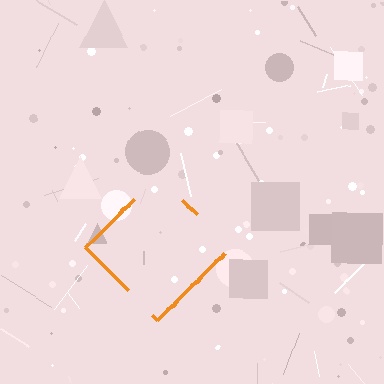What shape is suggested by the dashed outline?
The dashed outline suggests a diamond.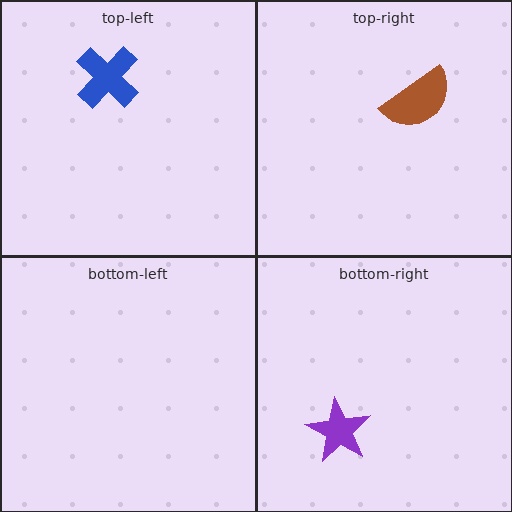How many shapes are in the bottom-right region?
1.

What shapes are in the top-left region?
The blue cross.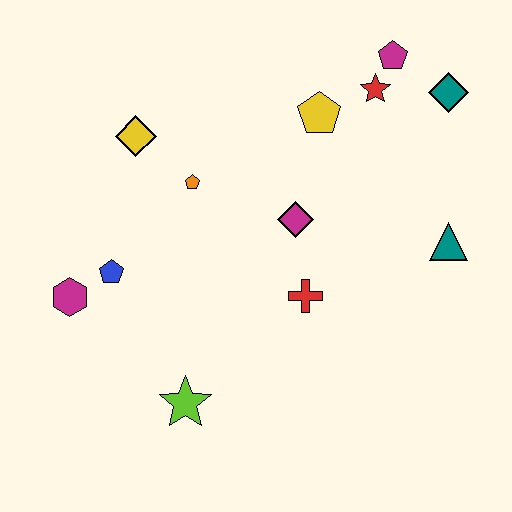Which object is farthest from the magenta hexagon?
The teal diamond is farthest from the magenta hexagon.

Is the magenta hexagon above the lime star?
Yes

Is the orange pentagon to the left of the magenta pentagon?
Yes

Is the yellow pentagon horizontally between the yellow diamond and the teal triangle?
Yes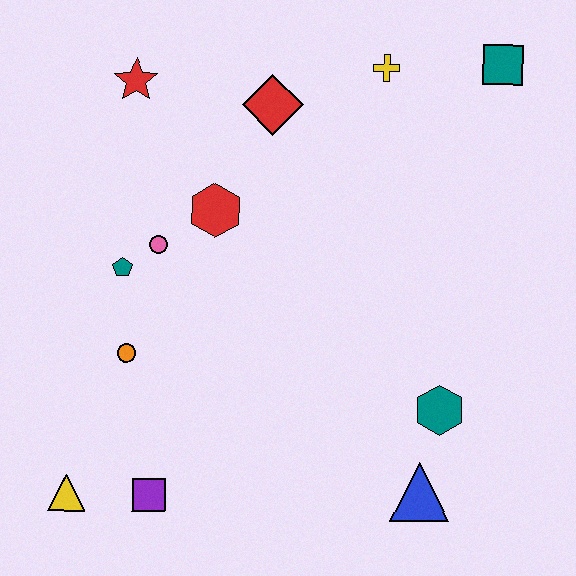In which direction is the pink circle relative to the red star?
The pink circle is below the red star.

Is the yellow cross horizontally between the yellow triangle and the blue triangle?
Yes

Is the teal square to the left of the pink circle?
No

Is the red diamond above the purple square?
Yes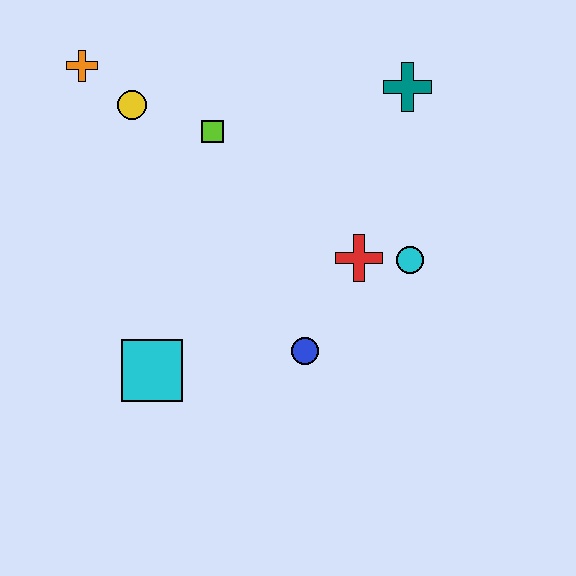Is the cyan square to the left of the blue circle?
Yes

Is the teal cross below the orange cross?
Yes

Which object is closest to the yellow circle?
The orange cross is closest to the yellow circle.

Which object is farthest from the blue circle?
The orange cross is farthest from the blue circle.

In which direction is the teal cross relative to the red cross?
The teal cross is above the red cross.